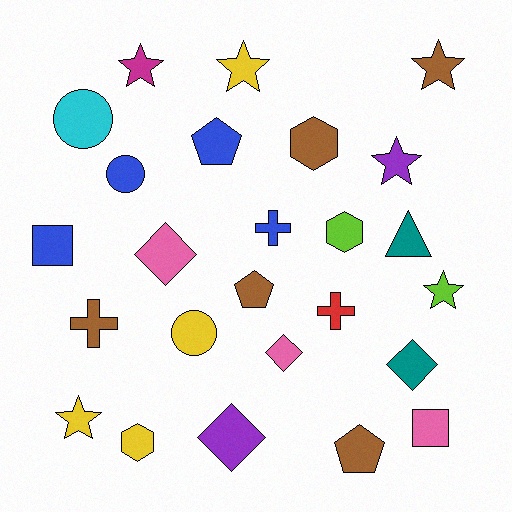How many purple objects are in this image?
There are 2 purple objects.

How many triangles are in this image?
There is 1 triangle.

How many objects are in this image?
There are 25 objects.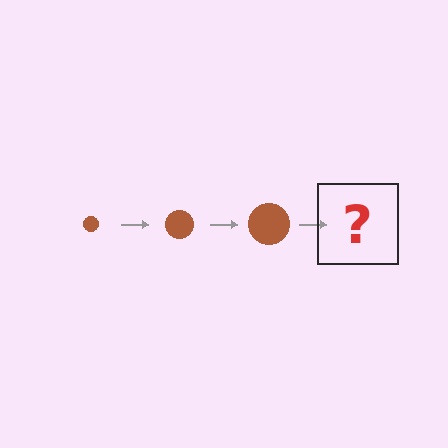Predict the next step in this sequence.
The next step is a brown circle, larger than the previous one.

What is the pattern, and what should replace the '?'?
The pattern is that the circle gets progressively larger each step. The '?' should be a brown circle, larger than the previous one.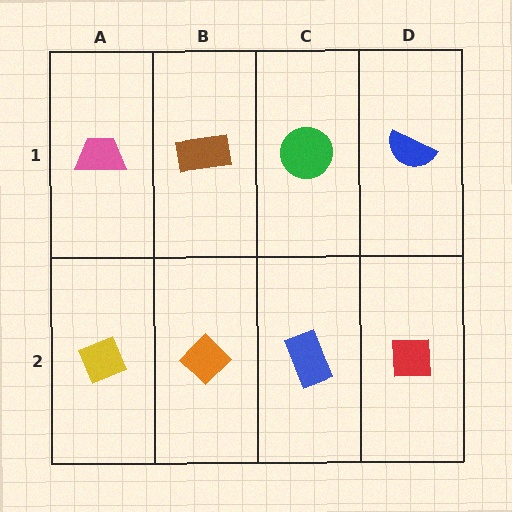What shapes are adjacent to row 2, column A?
A pink trapezoid (row 1, column A), an orange diamond (row 2, column B).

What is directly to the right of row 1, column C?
A blue semicircle.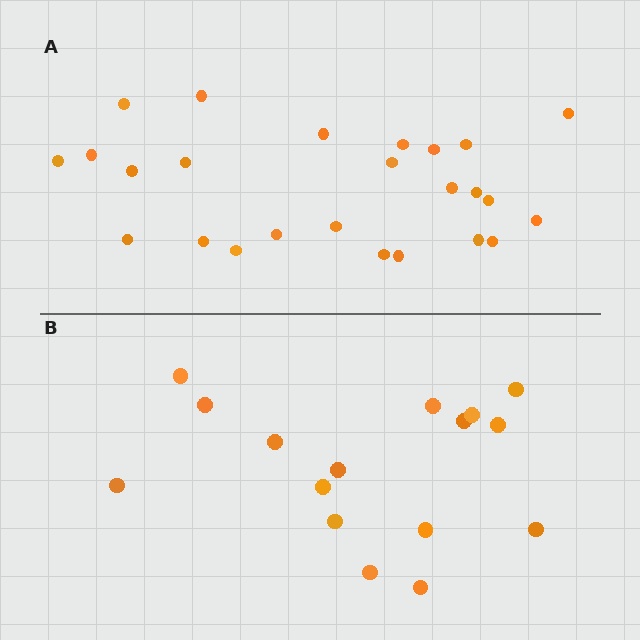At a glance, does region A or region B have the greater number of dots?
Region A (the top region) has more dots.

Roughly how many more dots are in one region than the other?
Region A has roughly 8 or so more dots than region B.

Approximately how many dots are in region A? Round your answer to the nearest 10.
About 20 dots. (The exact count is 25, which rounds to 20.)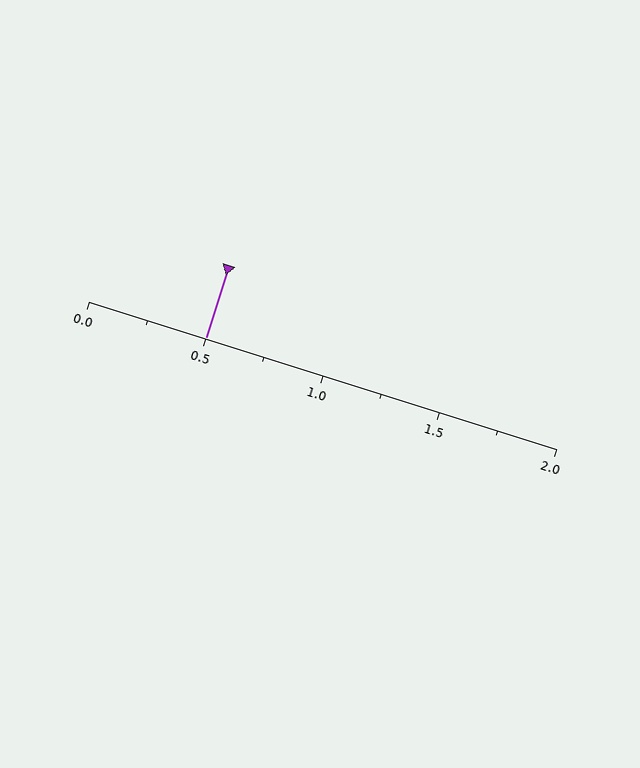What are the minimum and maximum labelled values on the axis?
The axis runs from 0.0 to 2.0.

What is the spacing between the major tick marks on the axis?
The major ticks are spaced 0.5 apart.